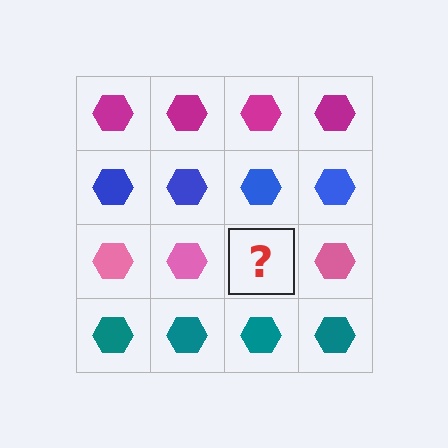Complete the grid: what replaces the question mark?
The question mark should be replaced with a pink hexagon.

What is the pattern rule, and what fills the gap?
The rule is that each row has a consistent color. The gap should be filled with a pink hexagon.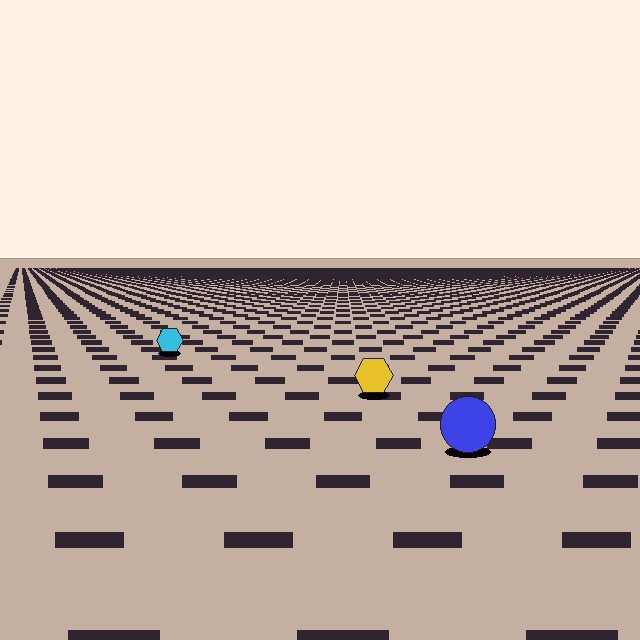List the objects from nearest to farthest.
From nearest to farthest: the blue circle, the yellow hexagon, the cyan hexagon.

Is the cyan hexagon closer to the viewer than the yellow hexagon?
No. The yellow hexagon is closer — you can tell from the texture gradient: the ground texture is coarser near it.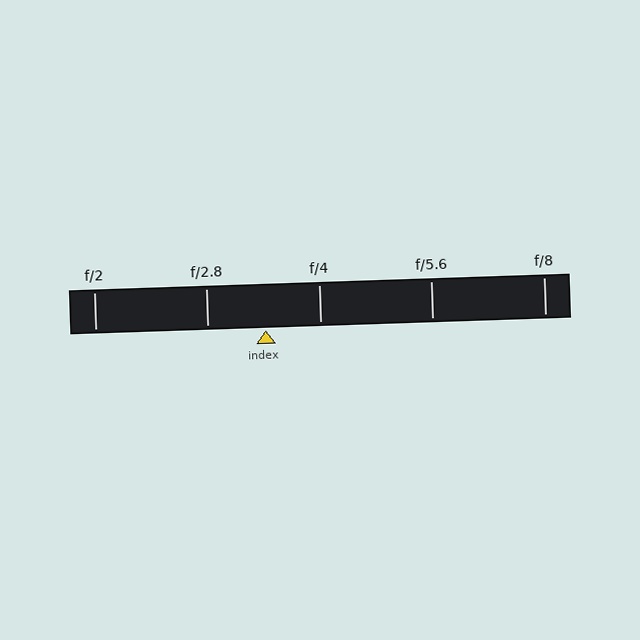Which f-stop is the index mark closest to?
The index mark is closest to f/4.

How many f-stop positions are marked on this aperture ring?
There are 5 f-stop positions marked.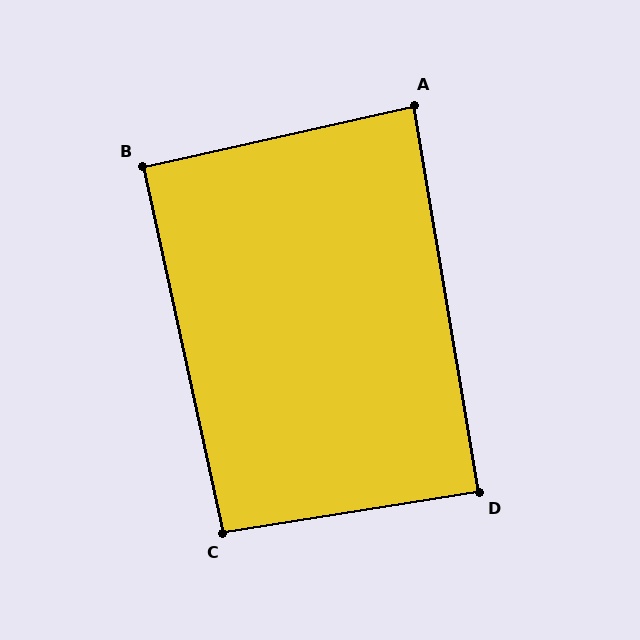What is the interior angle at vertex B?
Approximately 91 degrees (approximately right).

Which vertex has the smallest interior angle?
A, at approximately 87 degrees.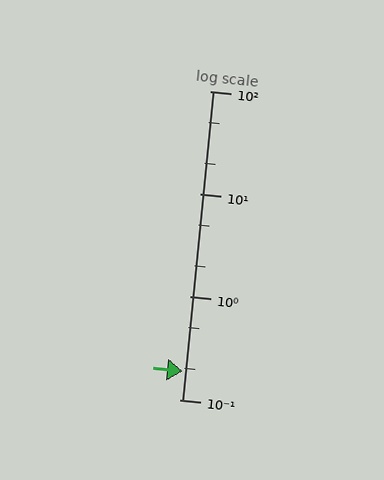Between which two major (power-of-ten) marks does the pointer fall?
The pointer is between 0.1 and 1.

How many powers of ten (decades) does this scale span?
The scale spans 3 decades, from 0.1 to 100.